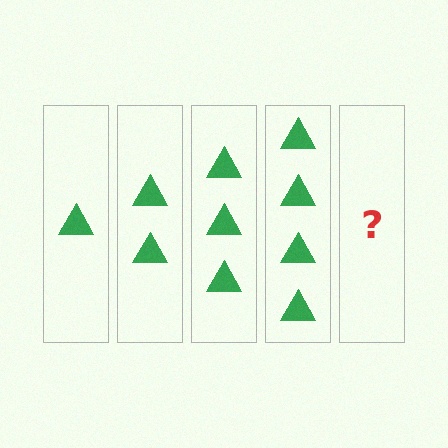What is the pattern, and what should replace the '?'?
The pattern is that each step adds one more triangle. The '?' should be 5 triangles.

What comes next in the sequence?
The next element should be 5 triangles.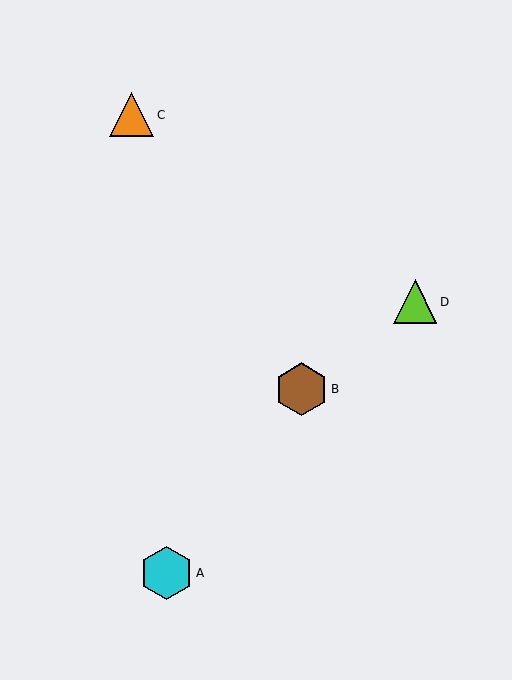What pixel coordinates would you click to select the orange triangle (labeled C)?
Click at (132, 115) to select the orange triangle C.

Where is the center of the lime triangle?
The center of the lime triangle is at (415, 302).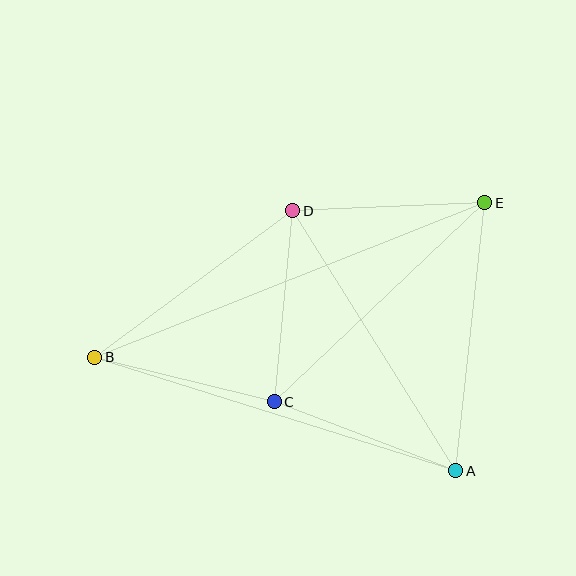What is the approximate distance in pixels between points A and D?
The distance between A and D is approximately 306 pixels.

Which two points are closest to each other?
Points B and C are closest to each other.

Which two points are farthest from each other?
Points B and E are farthest from each other.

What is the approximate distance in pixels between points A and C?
The distance between A and C is approximately 194 pixels.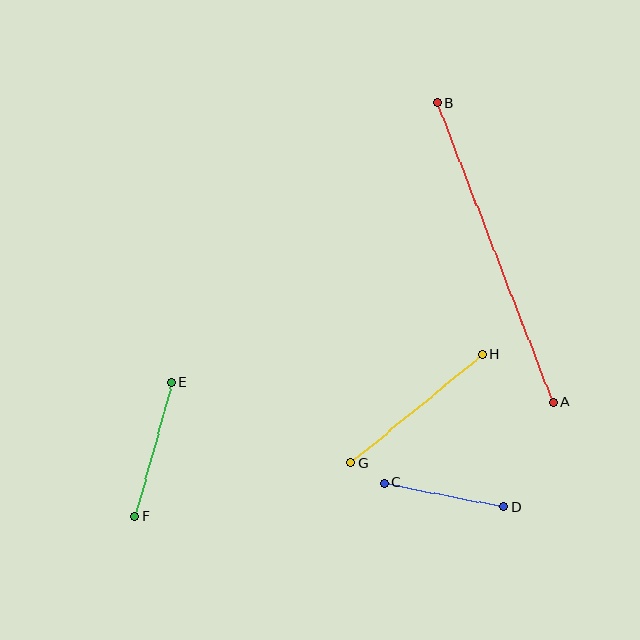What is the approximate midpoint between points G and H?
The midpoint is at approximately (416, 409) pixels.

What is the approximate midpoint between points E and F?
The midpoint is at approximately (153, 450) pixels.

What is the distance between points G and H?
The distance is approximately 170 pixels.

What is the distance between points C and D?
The distance is approximately 122 pixels.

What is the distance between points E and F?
The distance is approximately 139 pixels.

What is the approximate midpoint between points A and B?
The midpoint is at approximately (495, 253) pixels.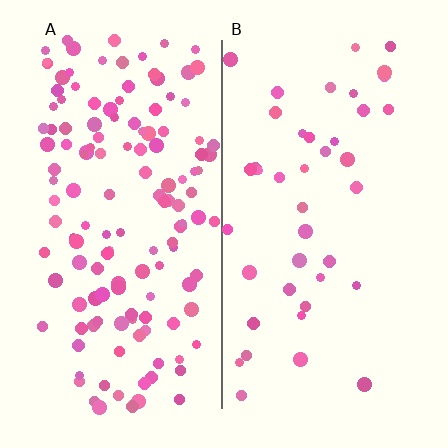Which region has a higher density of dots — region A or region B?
A (the left).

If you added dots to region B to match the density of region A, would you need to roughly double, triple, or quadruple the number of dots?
Approximately triple.